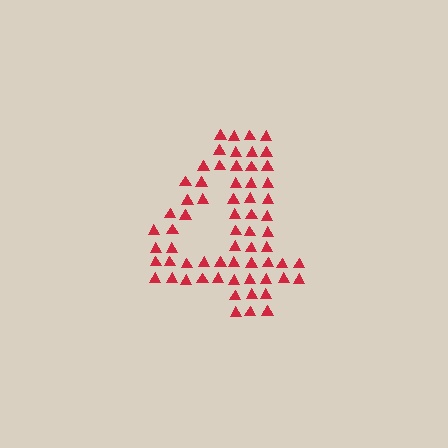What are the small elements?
The small elements are triangles.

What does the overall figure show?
The overall figure shows the digit 4.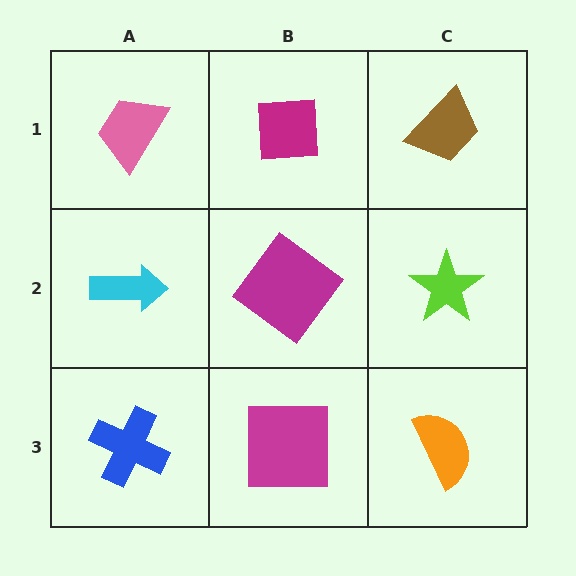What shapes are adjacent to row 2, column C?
A brown trapezoid (row 1, column C), an orange semicircle (row 3, column C), a magenta diamond (row 2, column B).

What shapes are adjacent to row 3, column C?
A lime star (row 2, column C), a magenta square (row 3, column B).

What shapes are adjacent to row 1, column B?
A magenta diamond (row 2, column B), a pink trapezoid (row 1, column A), a brown trapezoid (row 1, column C).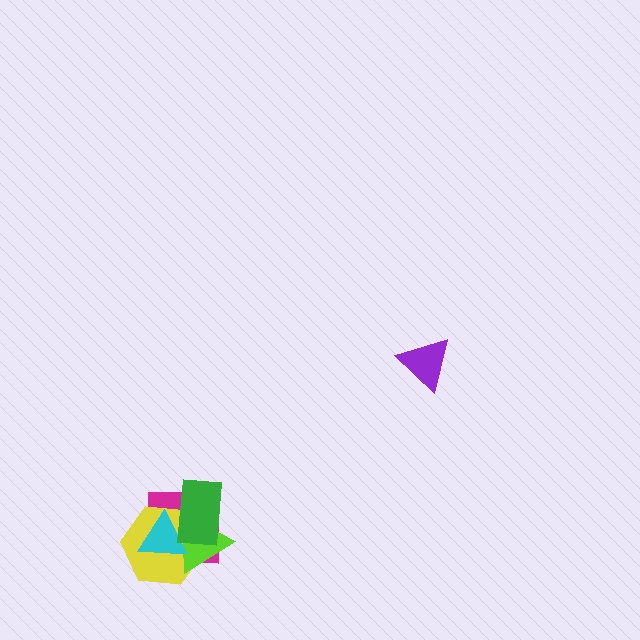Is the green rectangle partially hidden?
No, no other shape covers it.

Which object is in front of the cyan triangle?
The green rectangle is in front of the cyan triangle.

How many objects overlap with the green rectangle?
4 objects overlap with the green rectangle.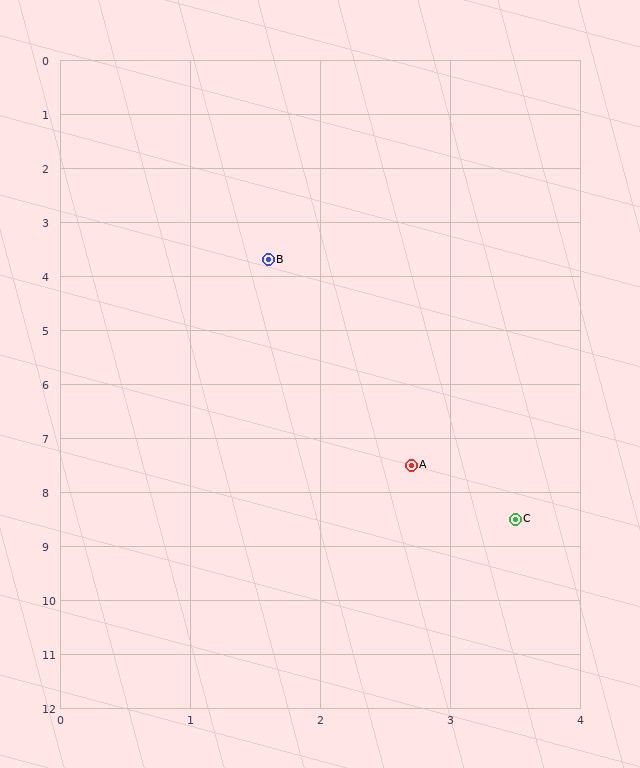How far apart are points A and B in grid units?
Points A and B are about 4.0 grid units apart.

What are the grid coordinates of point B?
Point B is at approximately (1.6, 3.7).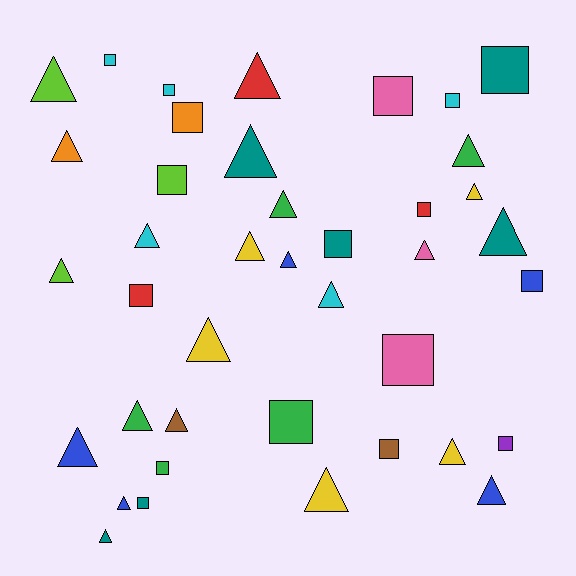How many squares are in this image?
There are 17 squares.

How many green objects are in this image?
There are 5 green objects.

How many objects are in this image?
There are 40 objects.